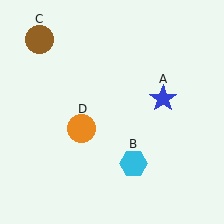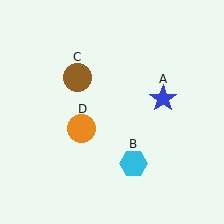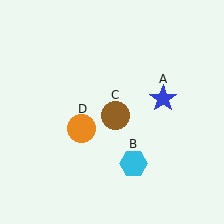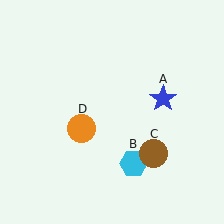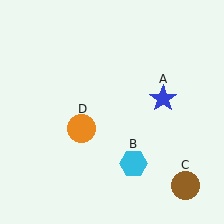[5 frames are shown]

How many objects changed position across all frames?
1 object changed position: brown circle (object C).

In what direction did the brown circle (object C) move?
The brown circle (object C) moved down and to the right.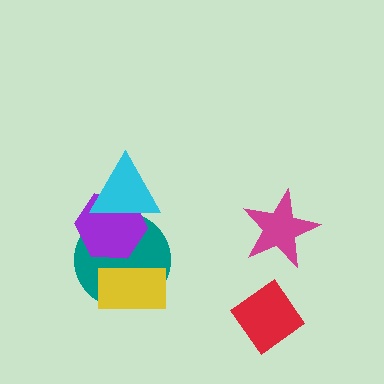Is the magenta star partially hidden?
No, no other shape covers it.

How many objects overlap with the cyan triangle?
2 objects overlap with the cyan triangle.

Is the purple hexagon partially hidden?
Yes, it is partially covered by another shape.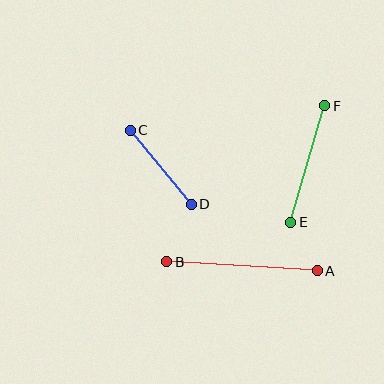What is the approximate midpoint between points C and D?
The midpoint is at approximately (161, 167) pixels.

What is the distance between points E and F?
The distance is approximately 121 pixels.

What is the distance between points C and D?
The distance is approximately 96 pixels.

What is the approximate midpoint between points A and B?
The midpoint is at approximately (242, 266) pixels.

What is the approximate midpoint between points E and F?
The midpoint is at approximately (308, 164) pixels.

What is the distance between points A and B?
The distance is approximately 151 pixels.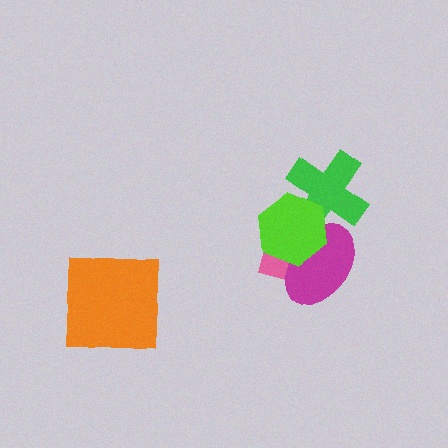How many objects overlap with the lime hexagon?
3 objects overlap with the lime hexagon.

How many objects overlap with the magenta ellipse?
3 objects overlap with the magenta ellipse.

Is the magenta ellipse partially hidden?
Yes, it is partially covered by another shape.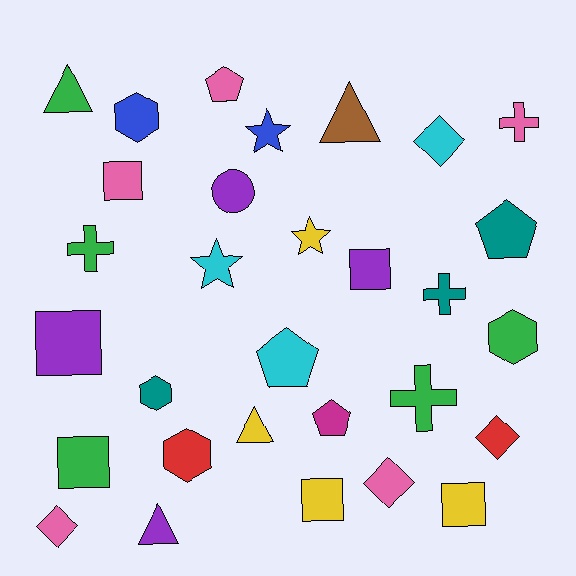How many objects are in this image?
There are 30 objects.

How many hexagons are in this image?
There are 4 hexagons.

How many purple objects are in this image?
There are 4 purple objects.